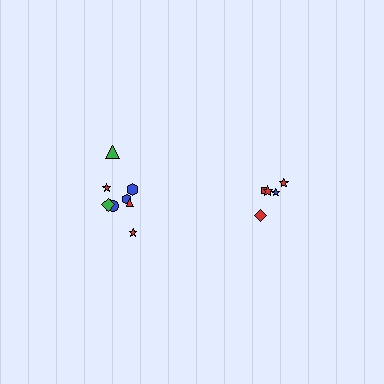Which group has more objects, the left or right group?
The left group.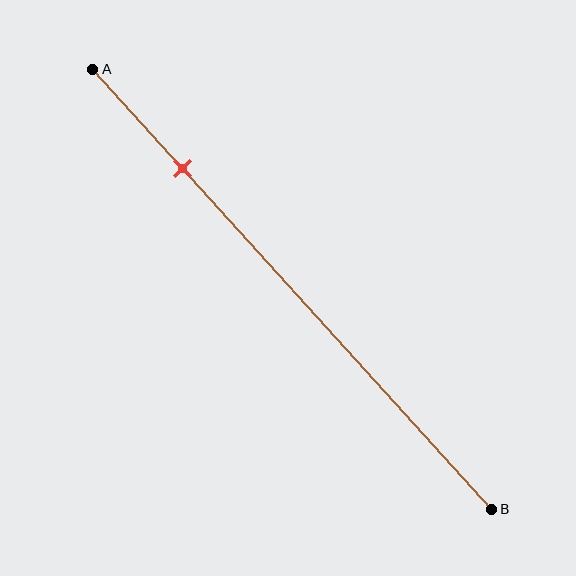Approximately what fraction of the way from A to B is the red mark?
The red mark is approximately 25% of the way from A to B.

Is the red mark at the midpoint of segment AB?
No, the mark is at about 25% from A, not at the 50% midpoint.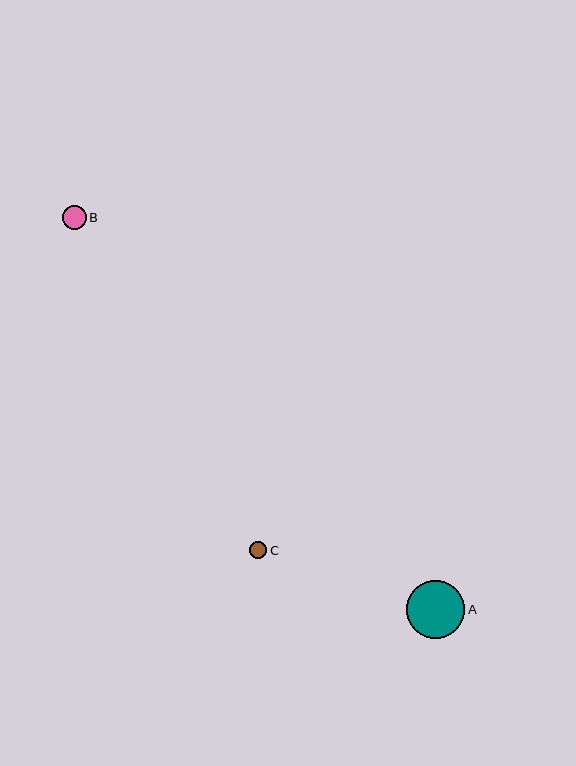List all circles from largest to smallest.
From largest to smallest: A, B, C.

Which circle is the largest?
Circle A is the largest with a size of approximately 58 pixels.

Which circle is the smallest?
Circle C is the smallest with a size of approximately 17 pixels.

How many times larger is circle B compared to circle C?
Circle B is approximately 1.4 times the size of circle C.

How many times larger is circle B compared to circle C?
Circle B is approximately 1.4 times the size of circle C.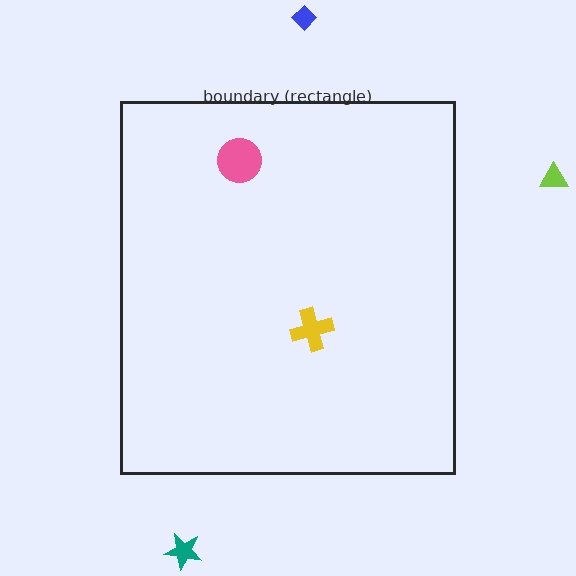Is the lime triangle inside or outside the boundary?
Outside.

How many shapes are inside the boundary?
2 inside, 3 outside.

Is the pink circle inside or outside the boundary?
Inside.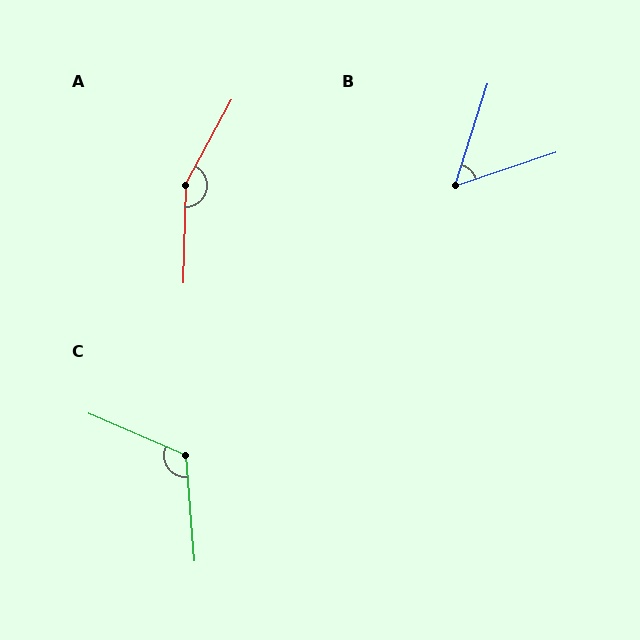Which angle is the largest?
A, at approximately 153 degrees.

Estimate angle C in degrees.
Approximately 118 degrees.